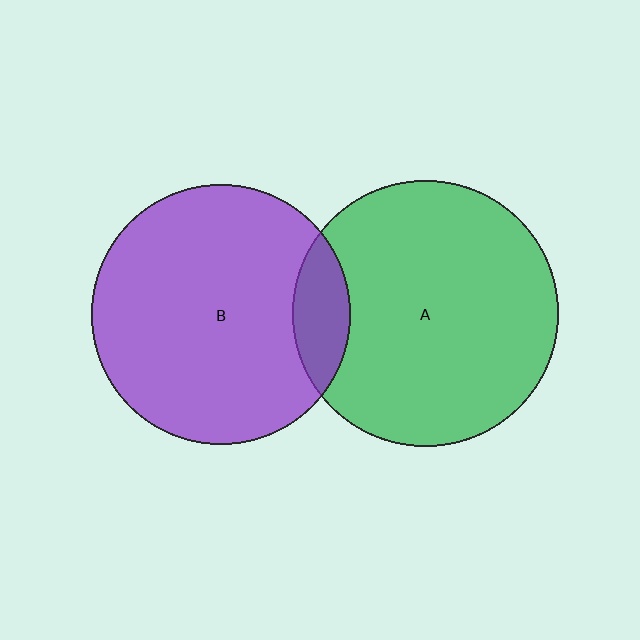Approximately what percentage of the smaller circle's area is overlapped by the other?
Approximately 10%.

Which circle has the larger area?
Circle A (green).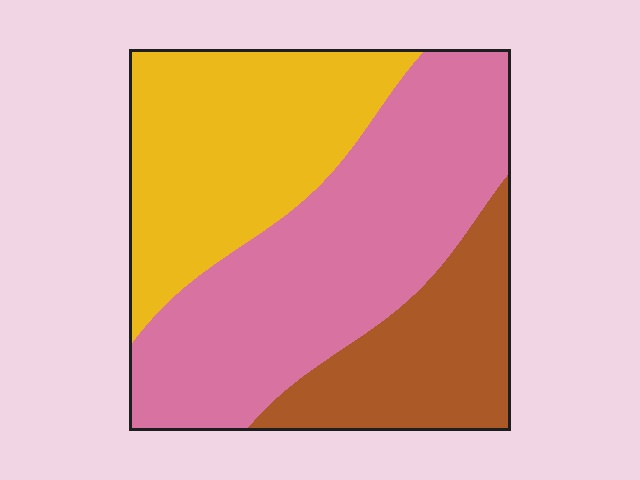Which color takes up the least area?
Brown, at roughly 20%.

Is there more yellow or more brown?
Yellow.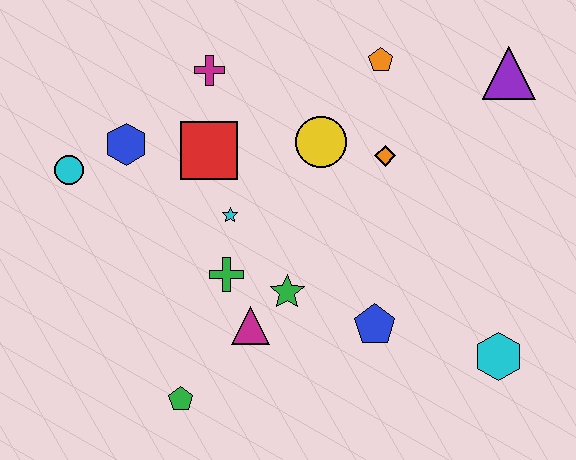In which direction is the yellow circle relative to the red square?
The yellow circle is to the right of the red square.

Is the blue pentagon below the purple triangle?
Yes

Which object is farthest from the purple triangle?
The green pentagon is farthest from the purple triangle.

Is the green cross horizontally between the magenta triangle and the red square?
Yes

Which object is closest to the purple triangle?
The orange pentagon is closest to the purple triangle.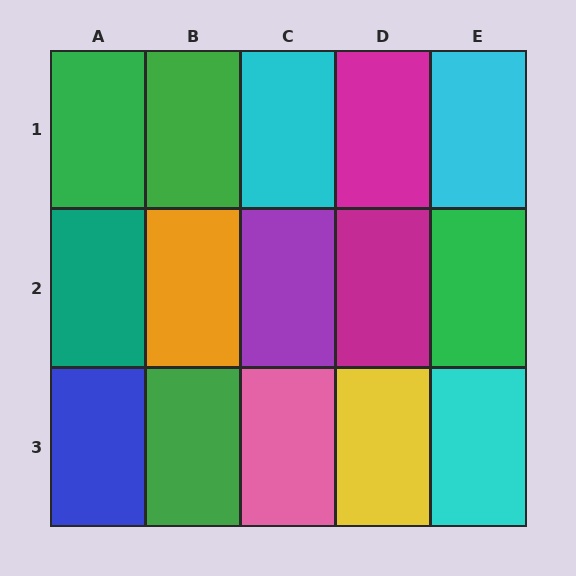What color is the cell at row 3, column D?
Yellow.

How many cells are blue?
1 cell is blue.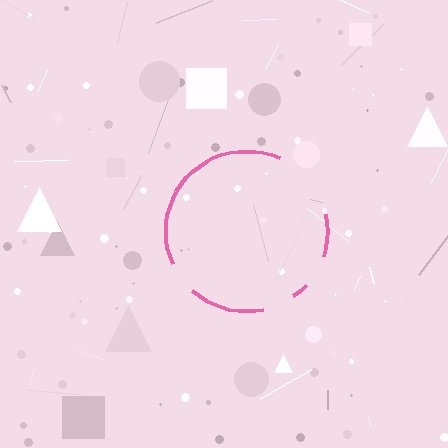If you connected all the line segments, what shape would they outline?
They would outline a circle.